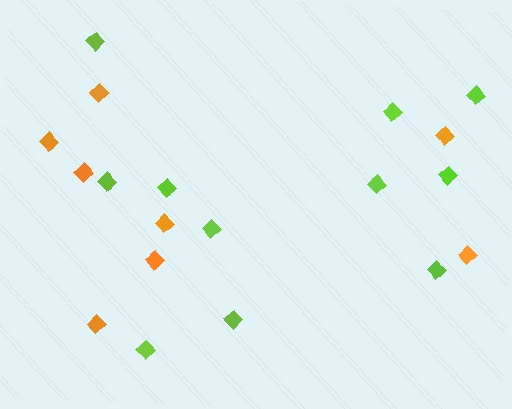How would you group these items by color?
There are 2 groups: one group of orange diamonds (8) and one group of lime diamonds (11).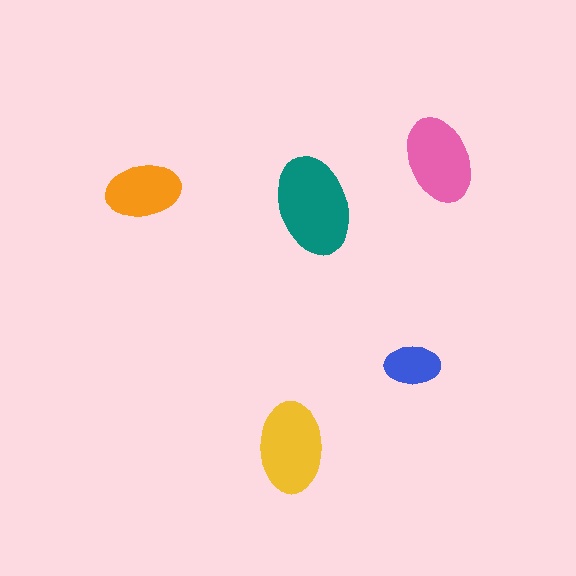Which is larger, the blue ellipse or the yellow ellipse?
The yellow one.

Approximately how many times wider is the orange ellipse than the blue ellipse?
About 1.5 times wider.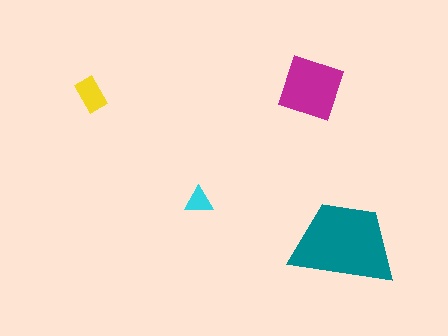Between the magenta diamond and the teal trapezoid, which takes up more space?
The teal trapezoid.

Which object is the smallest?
The cyan triangle.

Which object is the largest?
The teal trapezoid.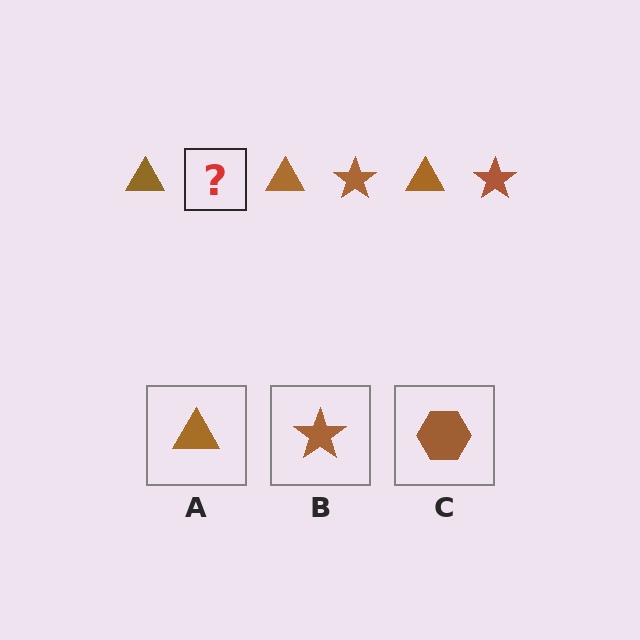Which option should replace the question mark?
Option B.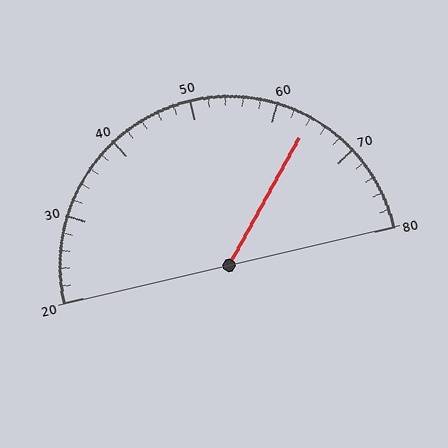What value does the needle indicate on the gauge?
The needle indicates approximately 64.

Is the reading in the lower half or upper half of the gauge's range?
The reading is in the upper half of the range (20 to 80).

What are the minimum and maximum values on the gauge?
The gauge ranges from 20 to 80.